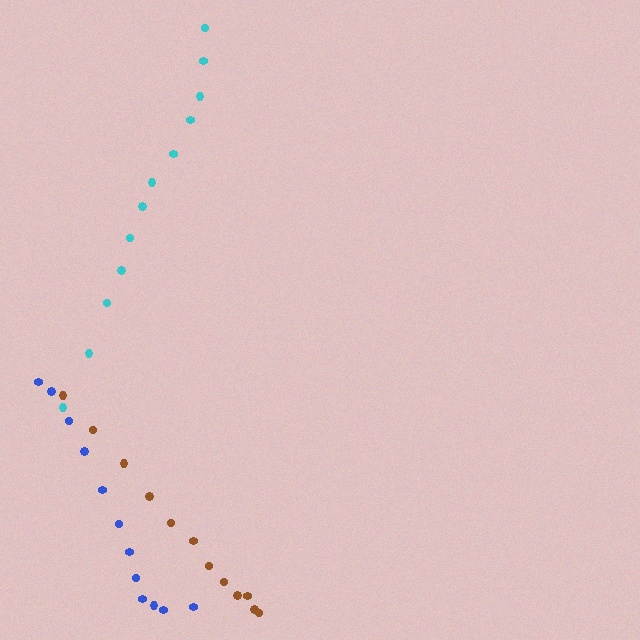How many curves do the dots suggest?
There are 3 distinct paths.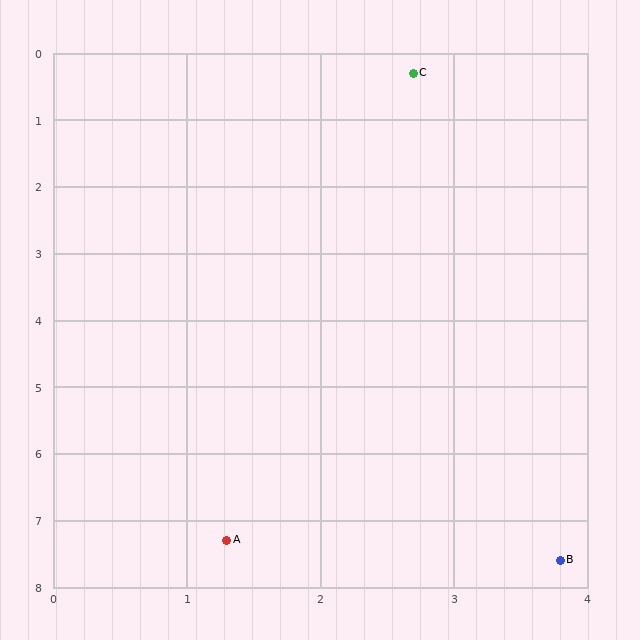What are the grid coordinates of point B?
Point B is at approximately (3.8, 7.6).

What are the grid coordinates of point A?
Point A is at approximately (1.3, 7.3).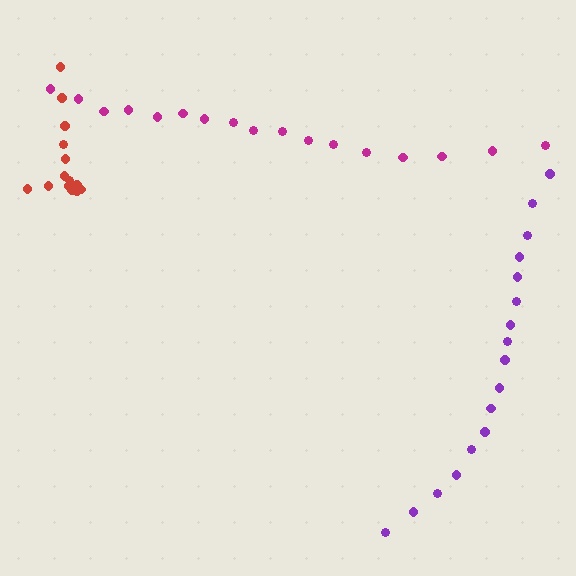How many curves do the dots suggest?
There are 3 distinct paths.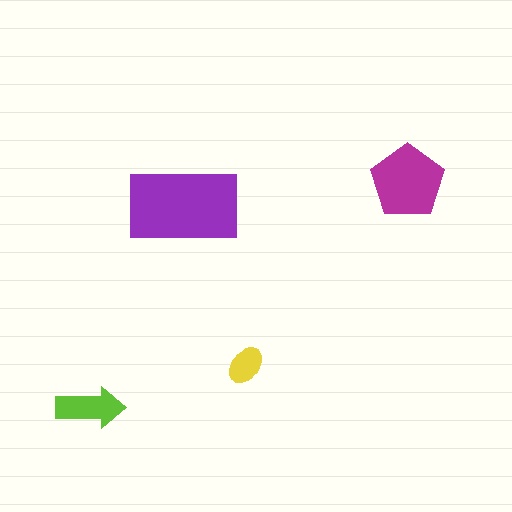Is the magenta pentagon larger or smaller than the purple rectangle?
Smaller.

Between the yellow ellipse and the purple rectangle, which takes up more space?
The purple rectangle.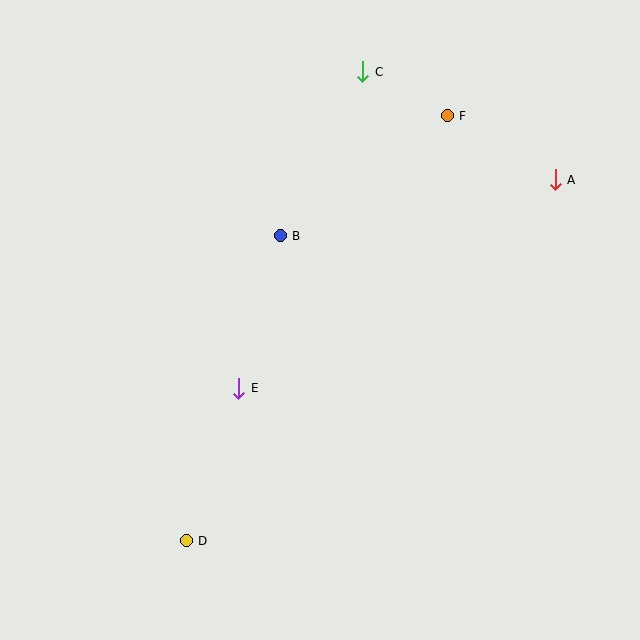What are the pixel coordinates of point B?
Point B is at (280, 236).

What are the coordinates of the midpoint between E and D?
The midpoint between E and D is at (213, 465).